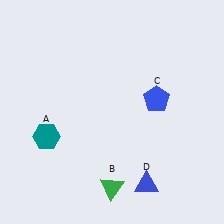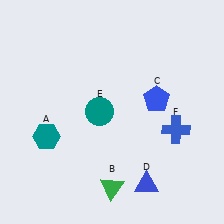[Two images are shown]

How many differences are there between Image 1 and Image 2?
There are 2 differences between the two images.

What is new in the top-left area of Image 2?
A teal circle (E) was added in the top-left area of Image 2.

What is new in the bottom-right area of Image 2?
A blue cross (F) was added in the bottom-right area of Image 2.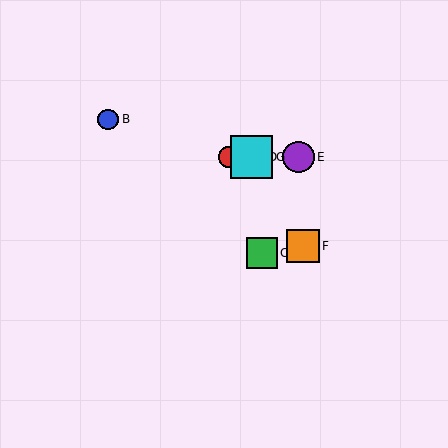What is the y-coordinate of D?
Object D is at y≈157.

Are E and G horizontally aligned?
Yes, both are at y≈157.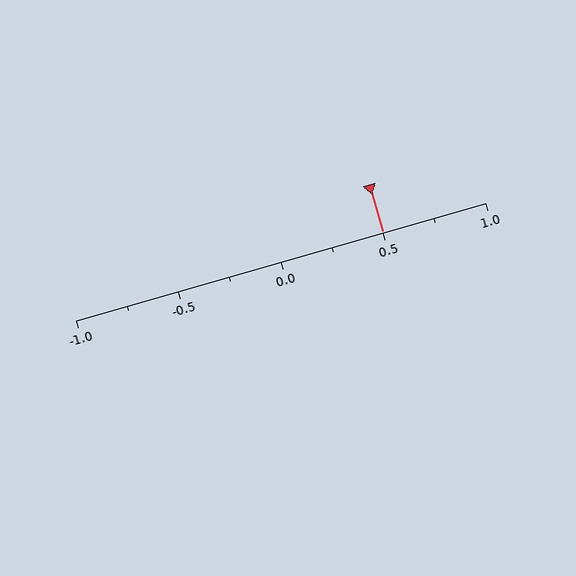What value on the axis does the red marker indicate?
The marker indicates approximately 0.5.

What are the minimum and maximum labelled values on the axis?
The axis runs from -1.0 to 1.0.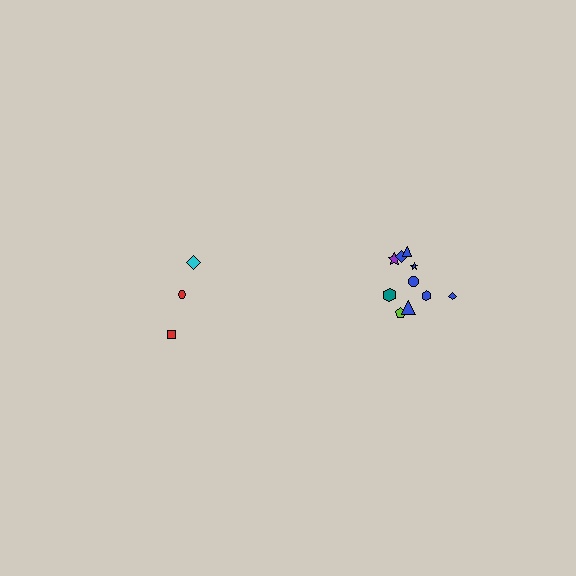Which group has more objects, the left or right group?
The right group.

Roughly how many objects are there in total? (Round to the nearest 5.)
Roughly 15 objects in total.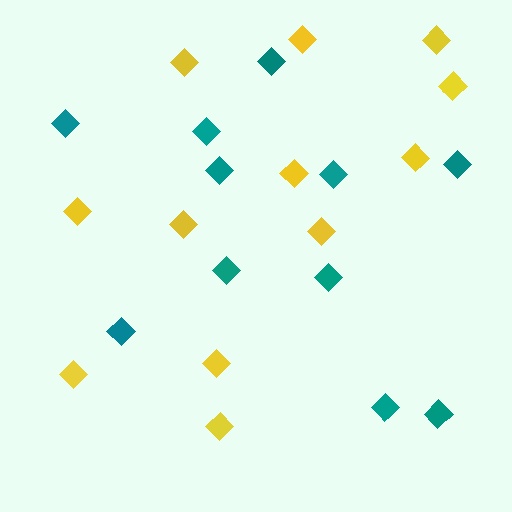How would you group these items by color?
There are 2 groups: one group of yellow diamonds (12) and one group of teal diamonds (11).